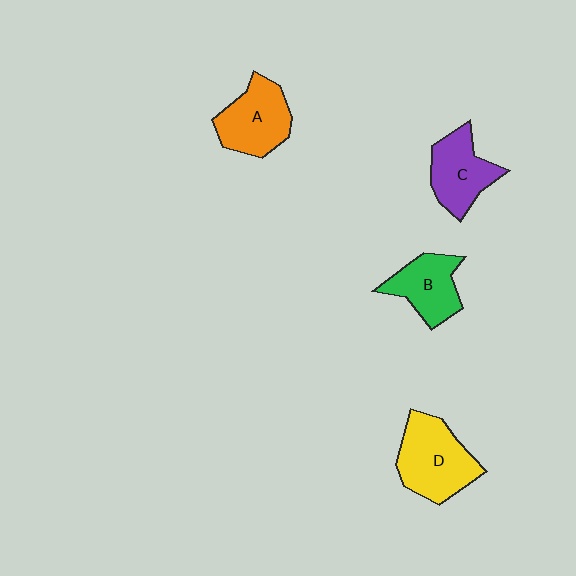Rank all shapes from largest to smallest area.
From largest to smallest: D (yellow), A (orange), C (purple), B (green).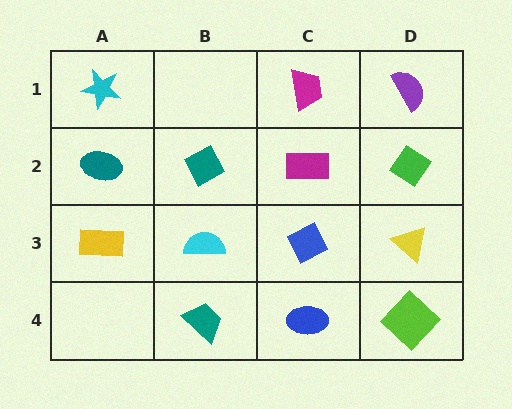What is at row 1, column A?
A cyan star.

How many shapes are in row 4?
3 shapes.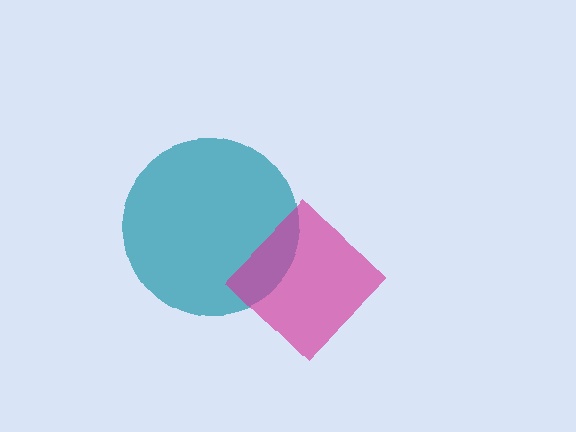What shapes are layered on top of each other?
The layered shapes are: a teal circle, a magenta diamond.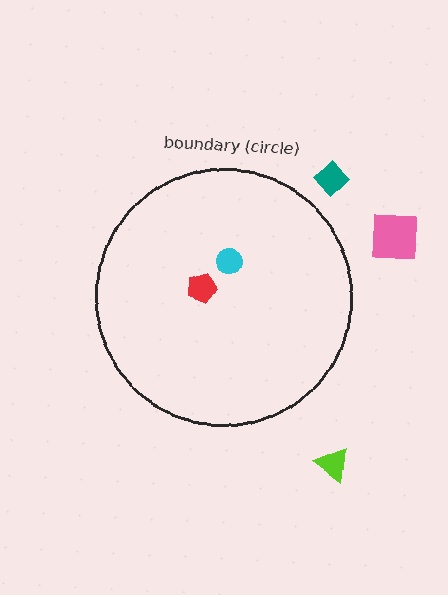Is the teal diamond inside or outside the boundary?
Outside.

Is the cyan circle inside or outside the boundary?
Inside.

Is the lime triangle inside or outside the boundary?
Outside.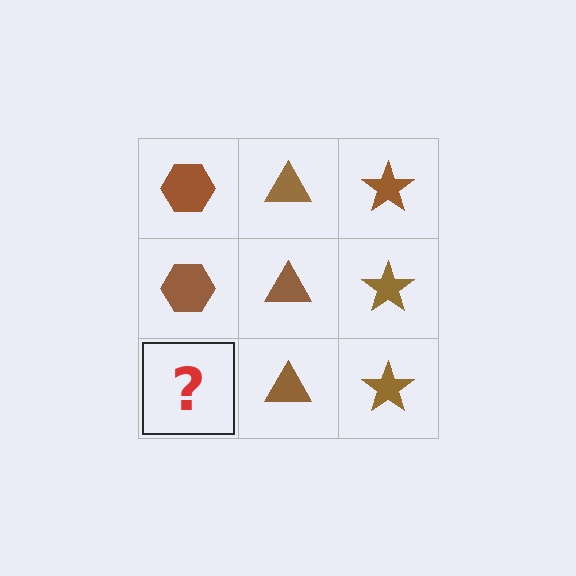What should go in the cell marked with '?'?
The missing cell should contain a brown hexagon.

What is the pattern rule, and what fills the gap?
The rule is that each column has a consistent shape. The gap should be filled with a brown hexagon.